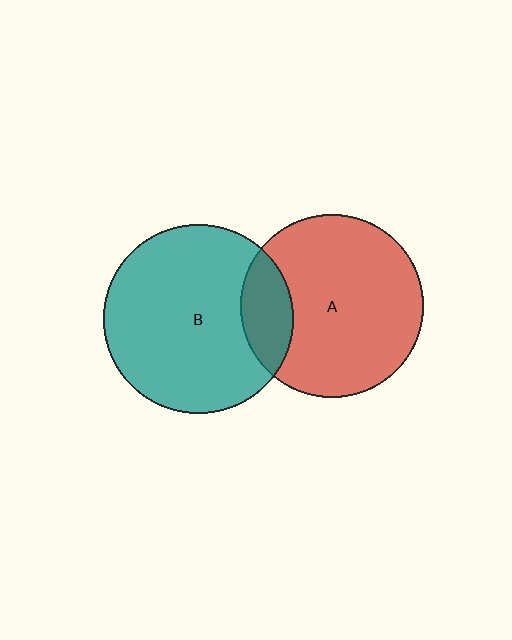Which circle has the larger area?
Circle B (teal).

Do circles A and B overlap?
Yes.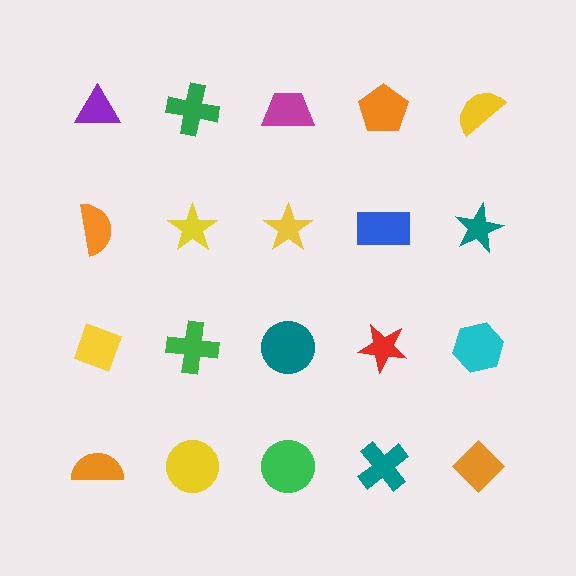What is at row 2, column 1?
An orange semicircle.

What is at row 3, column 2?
A green cross.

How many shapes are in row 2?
5 shapes.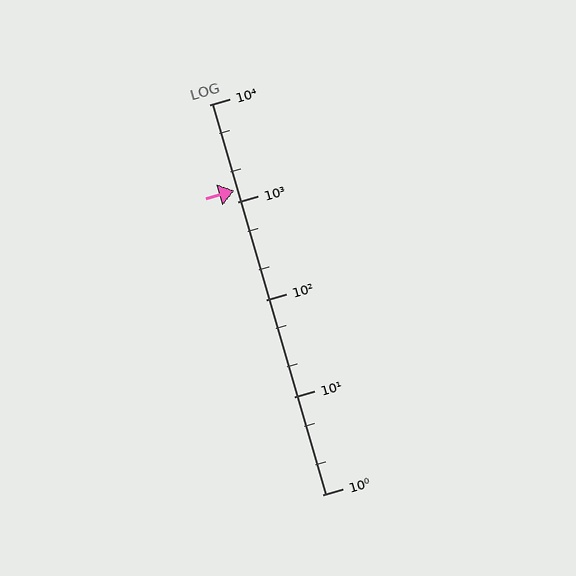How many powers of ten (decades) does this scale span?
The scale spans 4 decades, from 1 to 10000.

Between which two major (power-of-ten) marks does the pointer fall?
The pointer is between 1000 and 10000.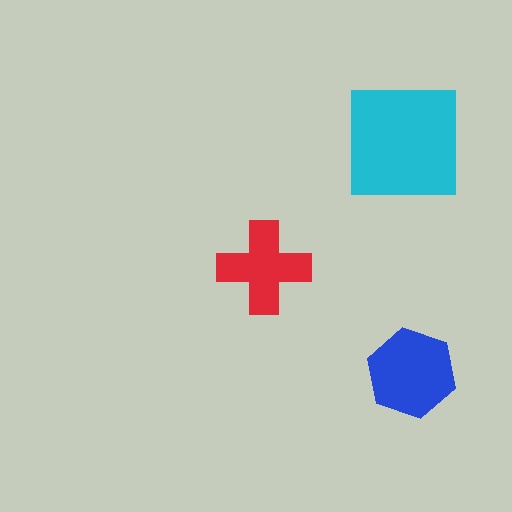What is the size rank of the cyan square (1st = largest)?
1st.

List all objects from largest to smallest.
The cyan square, the blue hexagon, the red cross.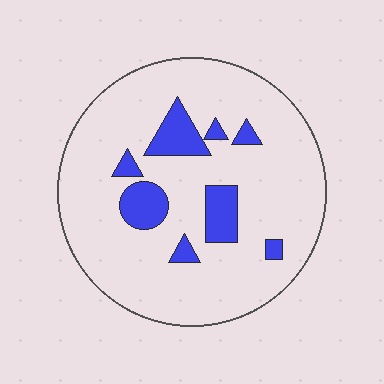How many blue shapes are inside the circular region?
8.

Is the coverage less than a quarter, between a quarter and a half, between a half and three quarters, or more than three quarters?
Less than a quarter.